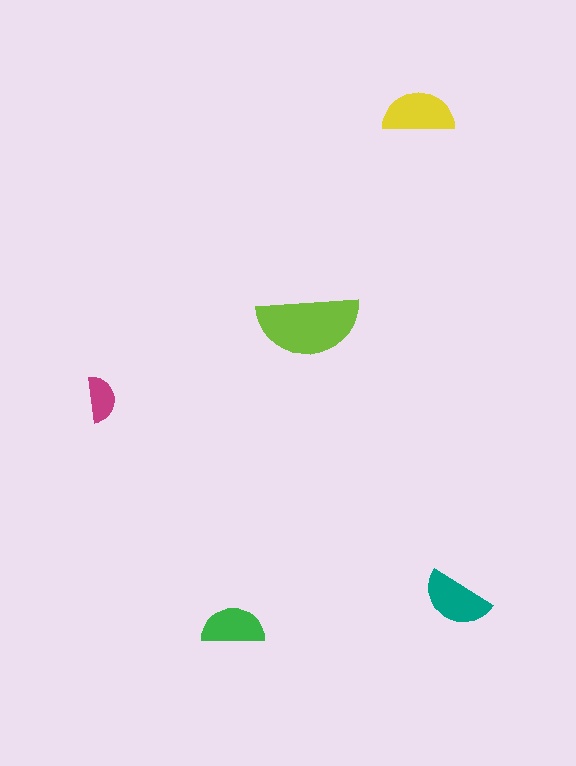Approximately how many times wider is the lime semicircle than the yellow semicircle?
About 1.5 times wider.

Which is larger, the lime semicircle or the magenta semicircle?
The lime one.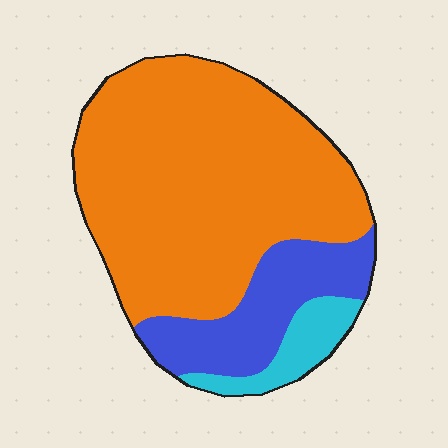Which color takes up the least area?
Cyan, at roughly 10%.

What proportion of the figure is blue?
Blue covers 20% of the figure.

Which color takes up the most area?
Orange, at roughly 70%.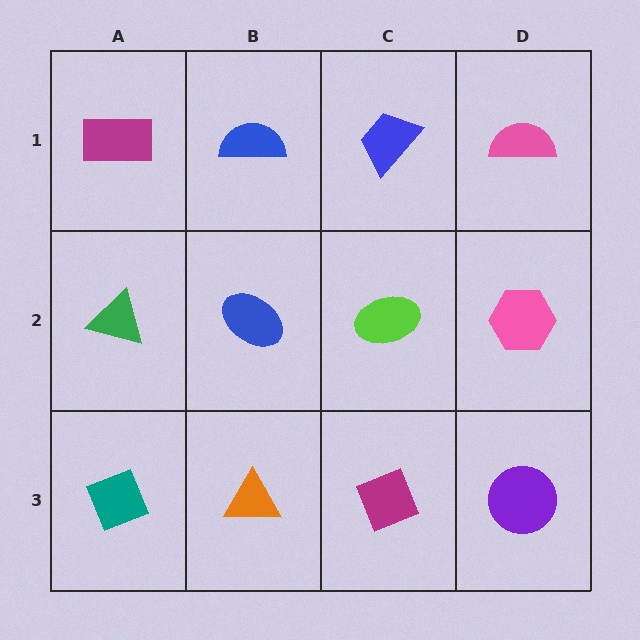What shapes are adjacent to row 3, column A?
A green triangle (row 2, column A), an orange triangle (row 3, column B).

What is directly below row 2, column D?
A purple circle.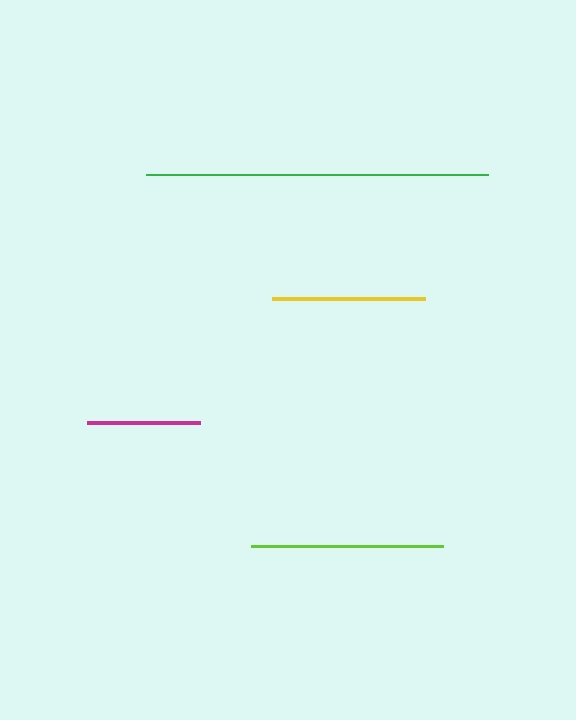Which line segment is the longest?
The green line is the longest at approximately 341 pixels.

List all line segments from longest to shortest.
From longest to shortest: green, lime, yellow, magenta.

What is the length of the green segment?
The green segment is approximately 341 pixels long.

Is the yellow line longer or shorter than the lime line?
The lime line is longer than the yellow line.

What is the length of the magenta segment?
The magenta segment is approximately 113 pixels long.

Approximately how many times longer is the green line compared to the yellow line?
The green line is approximately 2.2 times the length of the yellow line.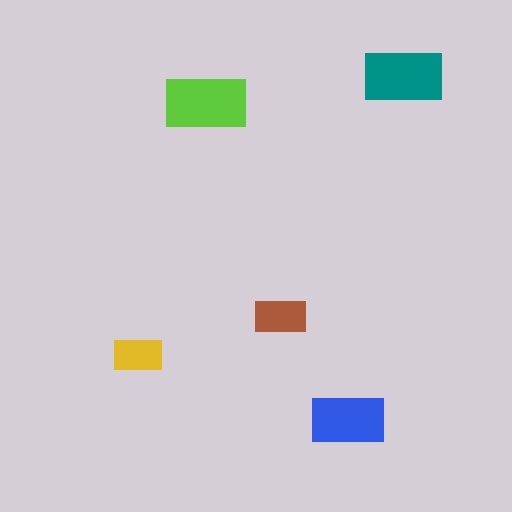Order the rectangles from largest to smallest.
the lime one, the teal one, the blue one, the brown one, the yellow one.